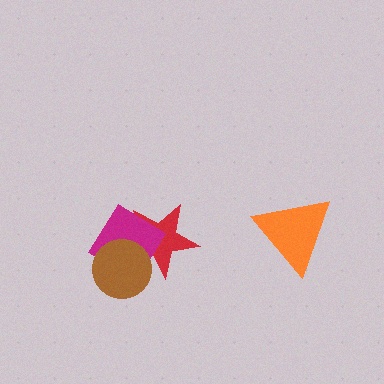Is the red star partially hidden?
Yes, it is partially covered by another shape.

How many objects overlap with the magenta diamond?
2 objects overlap with the magenta diamond.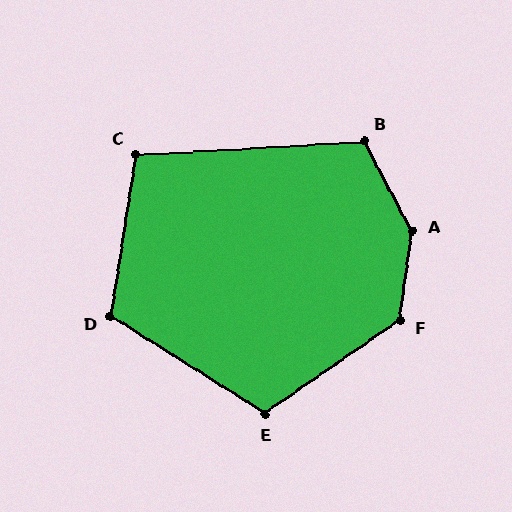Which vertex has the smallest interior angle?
C, at approximately 102 degrees.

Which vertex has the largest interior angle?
A, at approximately 145 degrees.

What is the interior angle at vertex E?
Approximately 113 degrees (obtuse).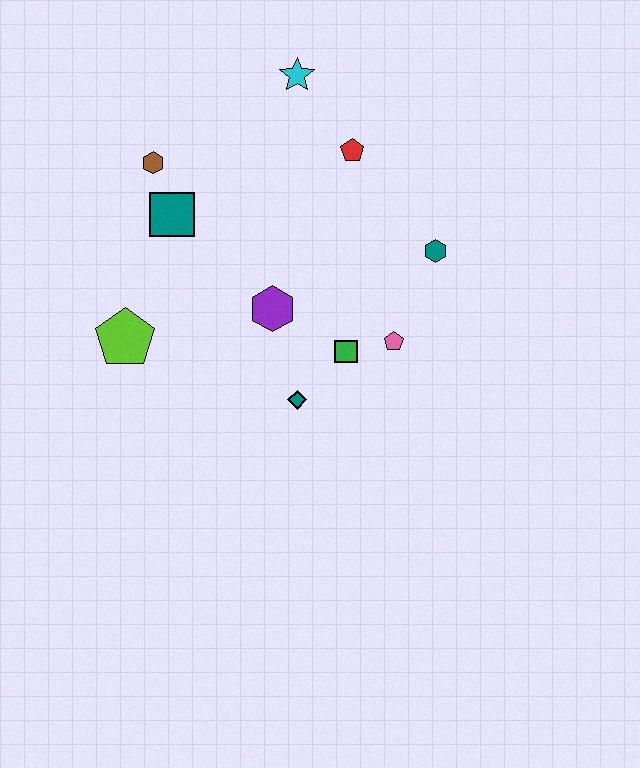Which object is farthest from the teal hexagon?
The lime pentagon is farthest from the teal hexagon.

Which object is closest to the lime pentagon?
The teal square is closest to the lime pentagon.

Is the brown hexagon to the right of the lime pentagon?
Yes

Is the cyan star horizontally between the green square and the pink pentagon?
No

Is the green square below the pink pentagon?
Yes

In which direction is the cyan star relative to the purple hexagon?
The cyan star is above the purple hexagon.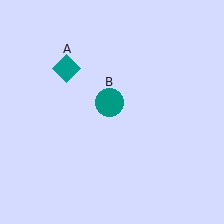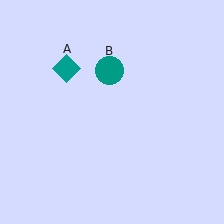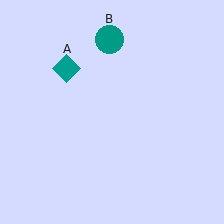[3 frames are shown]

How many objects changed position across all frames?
1 object changed position: teal circle (object B).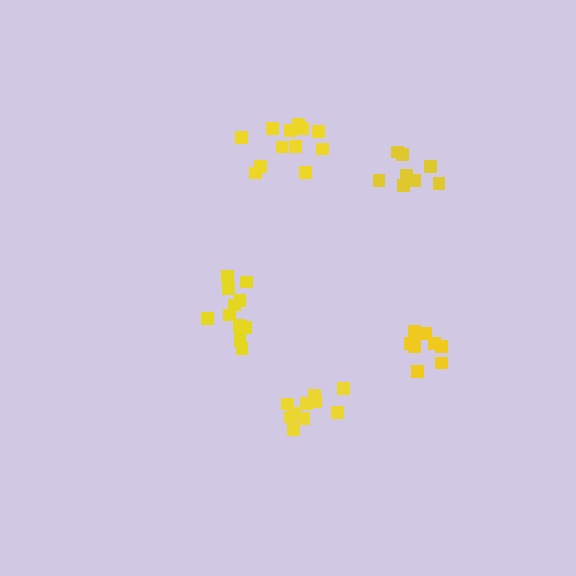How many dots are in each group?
Group 1: 10 dots, Group 2: 8 dots, Group 3: 12 dots, Group 4: 9 dots, Group 5: 12 dots (51 total).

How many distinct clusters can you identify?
There are 5 distinct clusters.